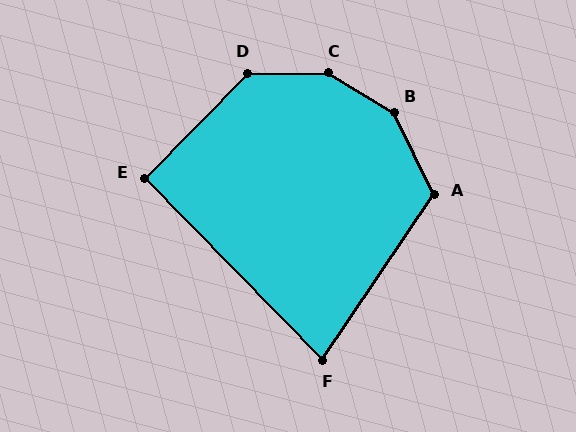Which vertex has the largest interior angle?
C, at approximately 149 degrees.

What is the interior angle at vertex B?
Approximately 147 degrees (obtuse).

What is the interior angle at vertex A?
Approximately 120 degrees (obtuse).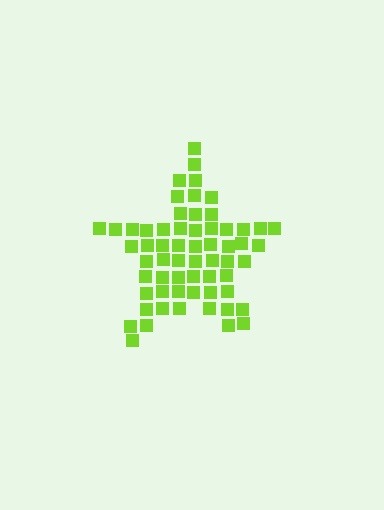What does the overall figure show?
The overall figure shows a star.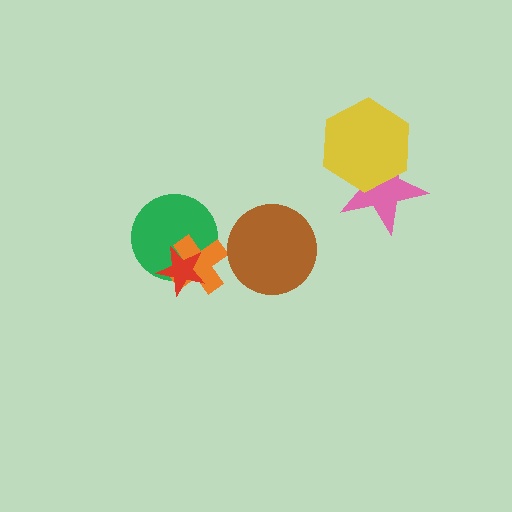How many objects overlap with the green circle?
2 objects overlap with the green circle.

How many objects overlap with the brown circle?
0 objects overlap with the brown circle.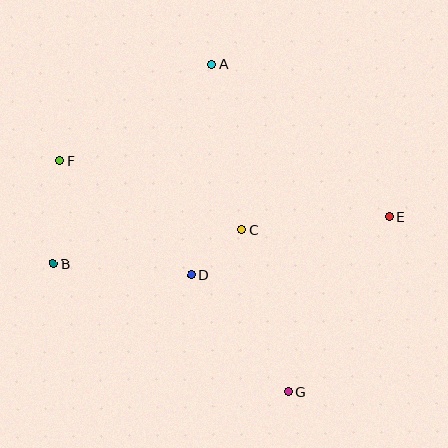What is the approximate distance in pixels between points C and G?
The distance between C and G is approximately 169 pixels.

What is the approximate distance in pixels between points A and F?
The distance between A and F is approximately 180 pixels.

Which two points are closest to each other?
Points C and D are closest to each other.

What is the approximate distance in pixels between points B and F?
The distance between B and F is approximately 103 pixels.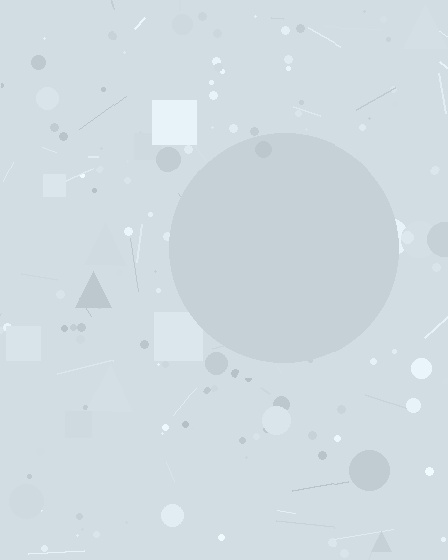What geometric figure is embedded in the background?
A circle is embedded in the background.